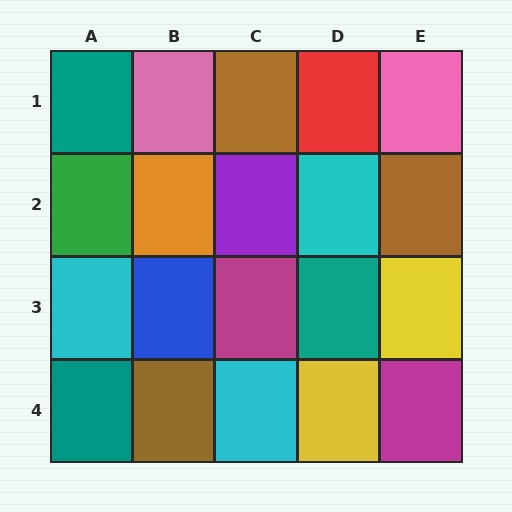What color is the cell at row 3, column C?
Magenta.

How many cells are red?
1 cell is red.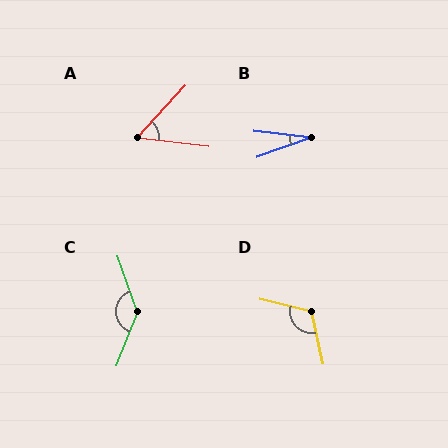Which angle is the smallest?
B, at approximately 26 degrees.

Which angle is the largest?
C, at approximately 139 degrees.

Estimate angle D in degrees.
Approximately 116 degrees.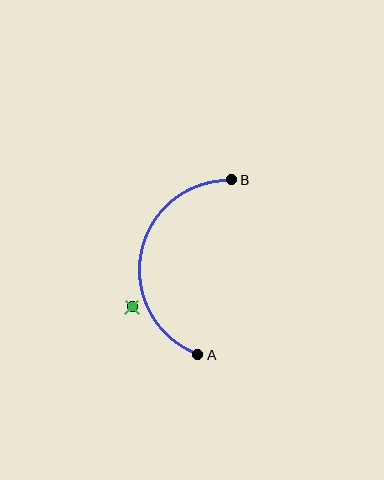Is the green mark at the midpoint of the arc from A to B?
No — the green mark does not lie on the arc at all. It sits slightly outside the curve.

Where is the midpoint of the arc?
The arc midpoint is the point on the curve farthest from the straight line joining A and B. It sits to the left of that line.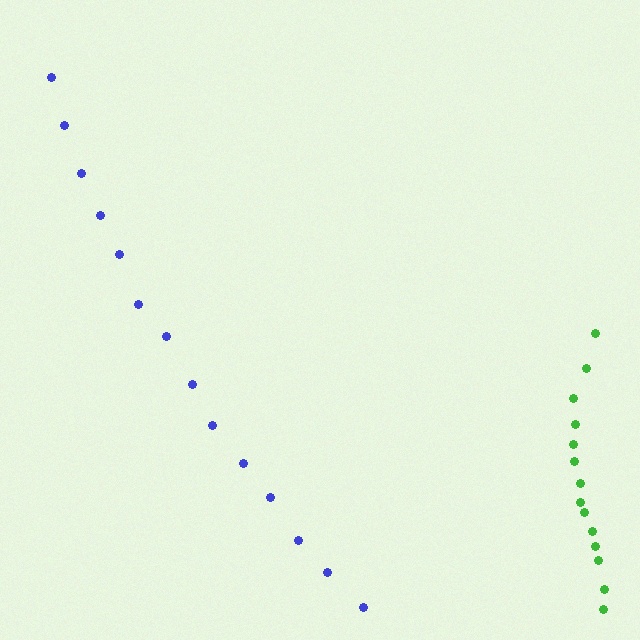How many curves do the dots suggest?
There are 2 distinct paths.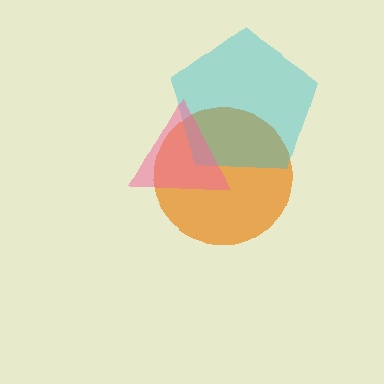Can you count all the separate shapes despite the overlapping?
Yes, there are 3 separate shapes.